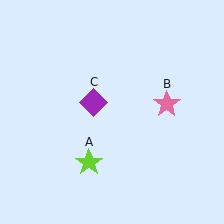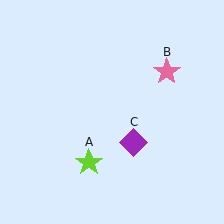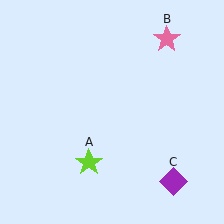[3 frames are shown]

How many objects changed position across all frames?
2 objects changed position: pink star (object B), purple diamond (object C).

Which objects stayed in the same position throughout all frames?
Lime star (object A) remained stationary.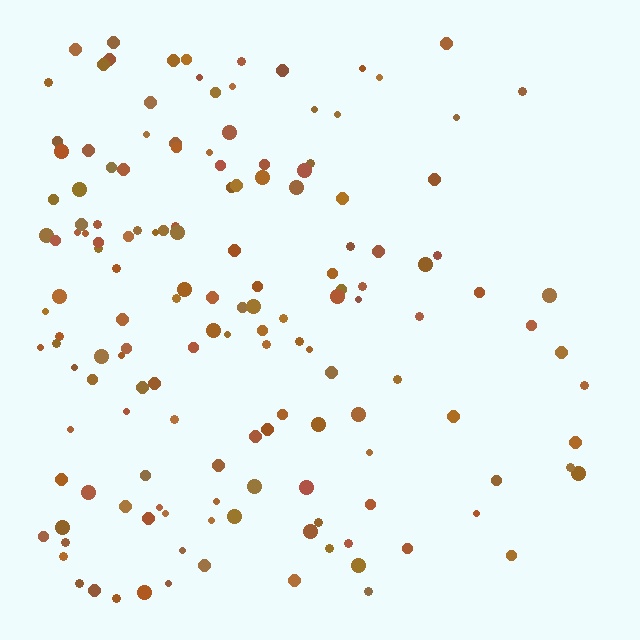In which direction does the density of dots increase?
From right to left, with the left side densest.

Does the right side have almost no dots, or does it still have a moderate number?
Still a moderate number, just noticeably fewer than the left.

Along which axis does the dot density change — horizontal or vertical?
Horizontal.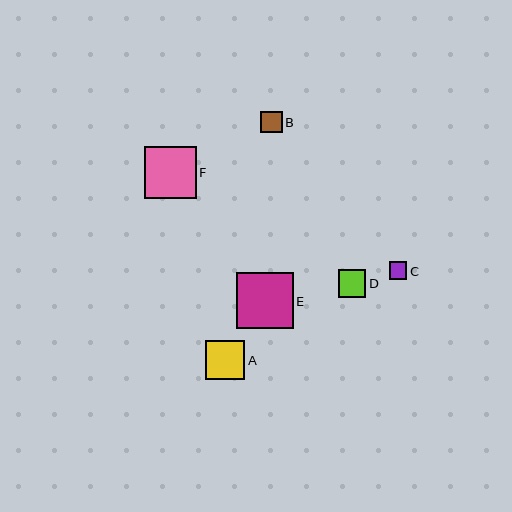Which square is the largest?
Square E is the largest with a size of approximately 56 pixels.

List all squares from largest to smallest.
From largest to smallest: E, F, A, D, B, C.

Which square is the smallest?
Square C is the smallest with a size of approximately 18 pixels.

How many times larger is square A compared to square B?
Square A is approximately 1.8 times the size of square B.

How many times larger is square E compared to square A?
Square E is approximately 1.4 times the size of square A.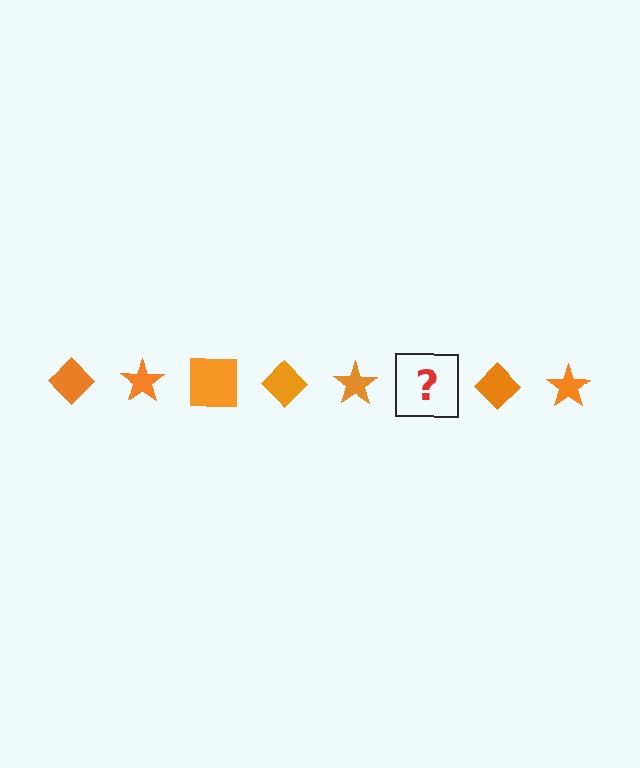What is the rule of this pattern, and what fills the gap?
The rule is that the pattern cycles through diamond, star, square shapes in orange. The gap should be filled with an orange square.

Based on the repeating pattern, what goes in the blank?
The blank should be an orange square.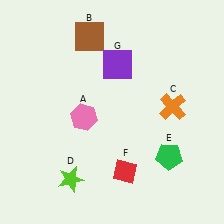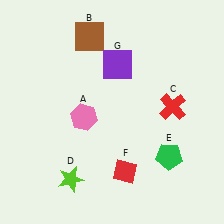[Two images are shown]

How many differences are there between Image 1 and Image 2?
There is 1 difference between the two images.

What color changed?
The cross (C) changed from orange in Image 1 to red in Image 2.